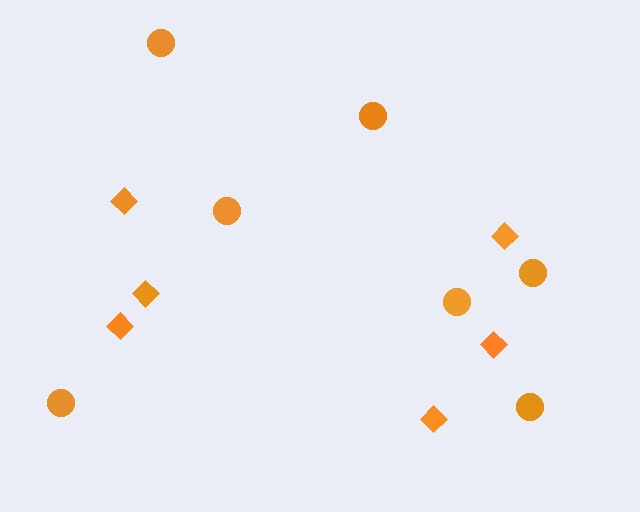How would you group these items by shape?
There are 2 groups: one group of diamonds (6) and one group of circles (7).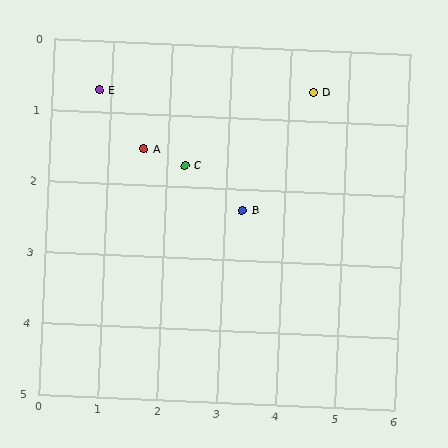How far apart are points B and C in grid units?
Points B and C are about 1.2 grid units apart.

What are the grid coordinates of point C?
Point C is at approximately (2.3, 1.7).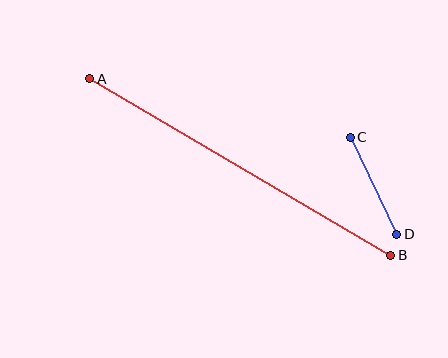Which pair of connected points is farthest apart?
Points A and B are farthest apart.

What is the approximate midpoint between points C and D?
The midpoint is at approximately (374, 186) pixels.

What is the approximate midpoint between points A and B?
The midpoint is at approximately (240, 167) pixels.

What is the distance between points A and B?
The distance is approximately 349 pixels.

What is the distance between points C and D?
The distance is approximately 108 pixels.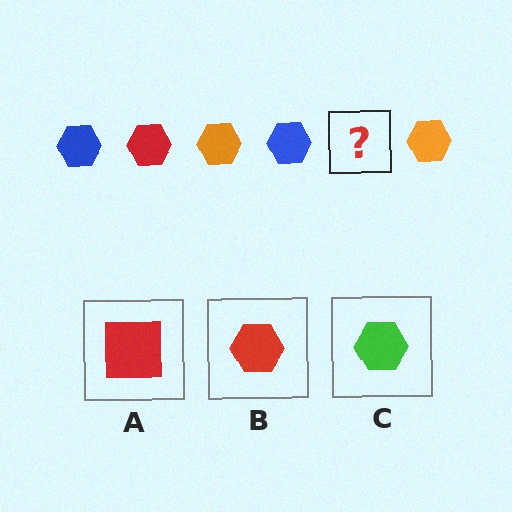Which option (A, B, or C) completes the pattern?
B.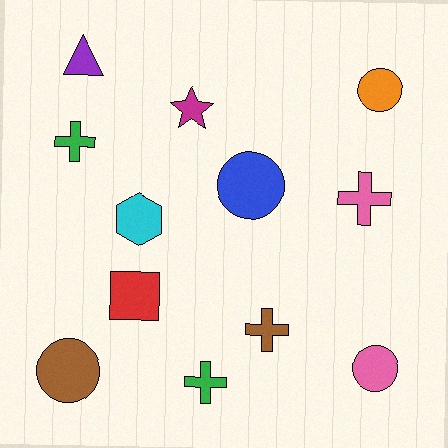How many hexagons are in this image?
There is 1 hexagon.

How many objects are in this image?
There are 12 objects.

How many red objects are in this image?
There is 1 red object.